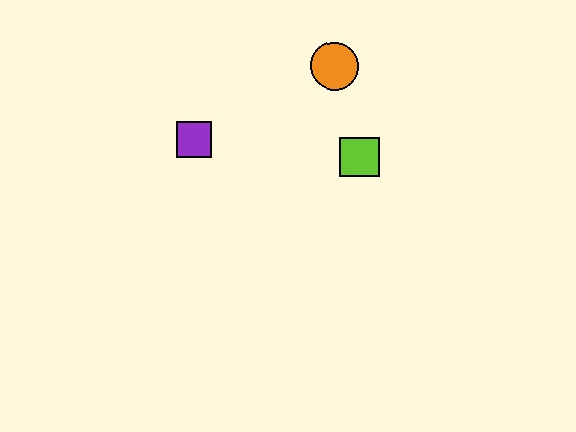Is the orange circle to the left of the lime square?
Yes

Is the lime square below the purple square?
Yes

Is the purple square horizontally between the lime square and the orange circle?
No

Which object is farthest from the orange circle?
The purple square is farthest from the orange circle.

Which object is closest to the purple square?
The orange circle is closest to the purple square.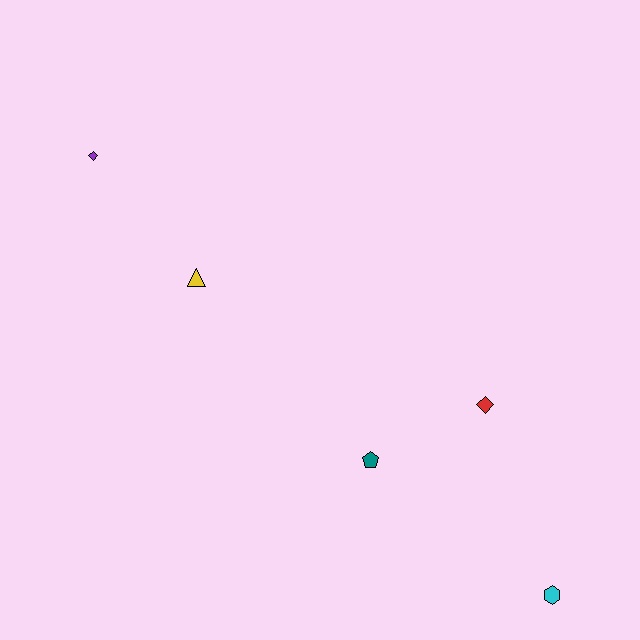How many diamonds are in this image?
There are 2 diamonds.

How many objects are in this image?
There are 5 objects.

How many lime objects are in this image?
There are no lime objects.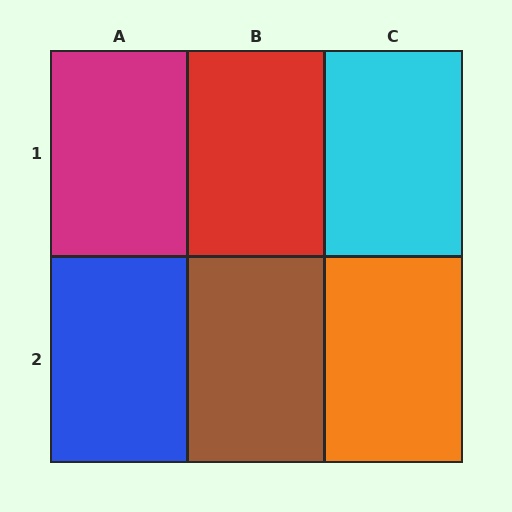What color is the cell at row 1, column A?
Magenta.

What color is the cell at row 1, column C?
Cyan.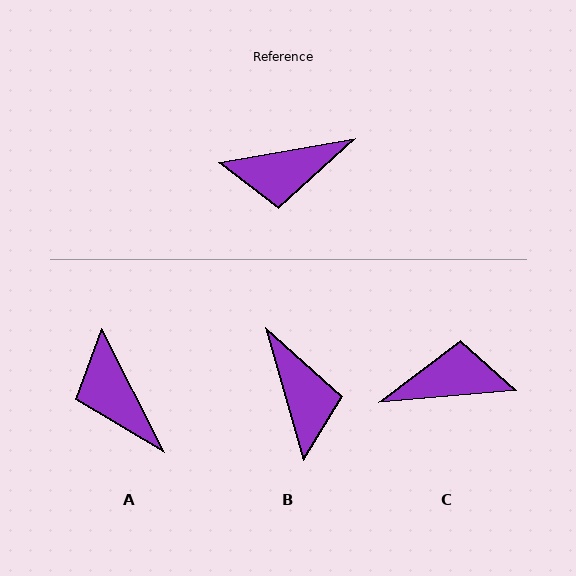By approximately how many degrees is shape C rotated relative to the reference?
Approximately 175 degrees counter-clockwise.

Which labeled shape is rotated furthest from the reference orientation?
C, about 175 degrees away.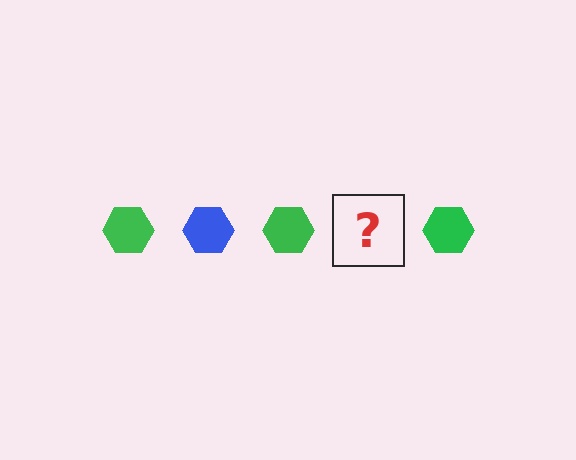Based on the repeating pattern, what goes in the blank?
The blank should be a blue hexagon.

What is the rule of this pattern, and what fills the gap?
The rule is that the pattern cycles through green, blue hexagons. The gap should be filled with a blue hexagon.